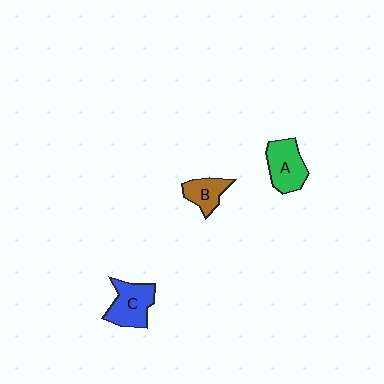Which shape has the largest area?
Shape C (blue).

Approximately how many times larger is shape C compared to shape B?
Approximately 1.5 times.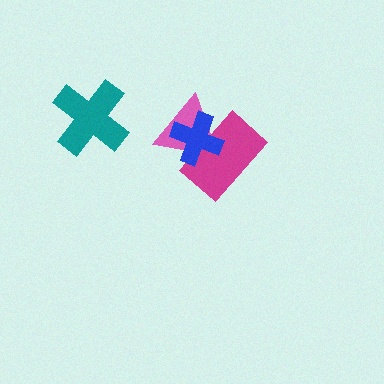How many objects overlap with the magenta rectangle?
2 objects overlap with the magenta rectangle.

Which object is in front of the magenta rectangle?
The blue cross is in front of the magenta rectangle.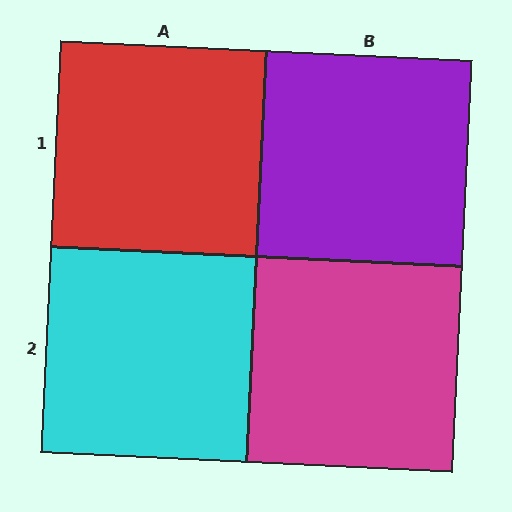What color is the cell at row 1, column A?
Red.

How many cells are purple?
1 cell is purple.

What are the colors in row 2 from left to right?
Cyan, magenta.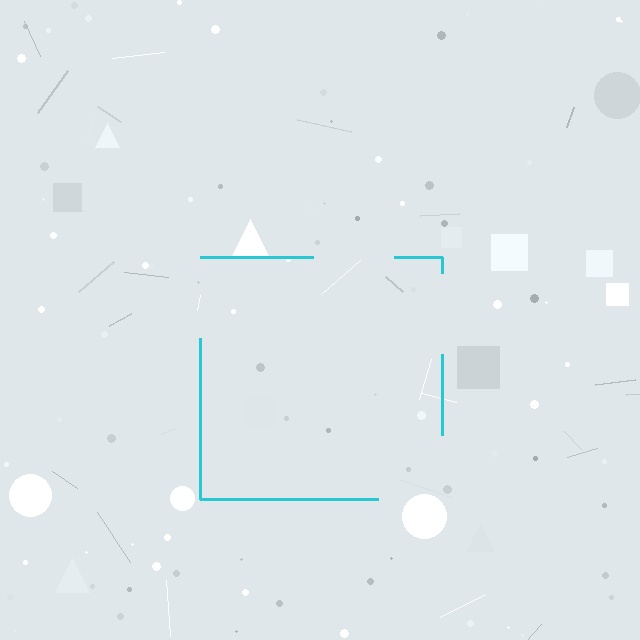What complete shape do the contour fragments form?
The contour fragments form a square.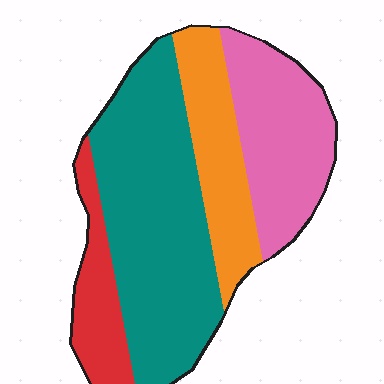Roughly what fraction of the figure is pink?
Pink covers roughly 25% of the figure.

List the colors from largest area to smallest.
From largest to smallest: teal, pink, orange, red.